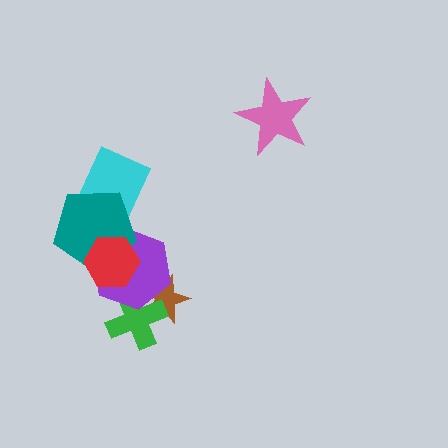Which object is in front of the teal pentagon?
The red hexagon is in front of the teal pentagon.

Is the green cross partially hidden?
Yes, it is partially covered by another shape.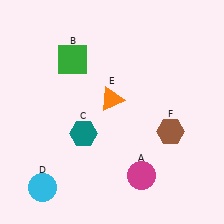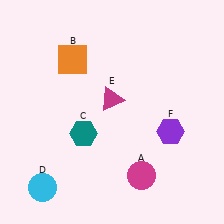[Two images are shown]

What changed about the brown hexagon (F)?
In Image 1, F is brown. In Image 2, it changed to purple.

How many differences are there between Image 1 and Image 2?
There are 3 differences between the two images.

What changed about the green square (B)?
In Image 1, B is green. In Image 2, it changed to orange.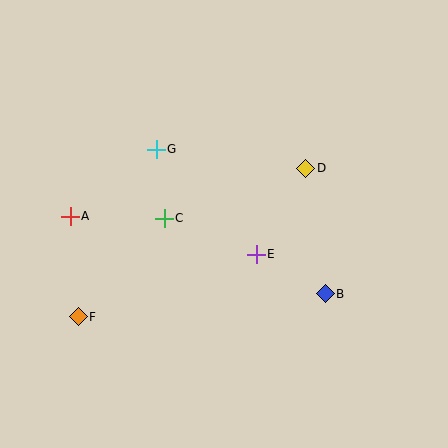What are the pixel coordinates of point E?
Point E is at (256, 254).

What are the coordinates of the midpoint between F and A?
The midpoint between F and A is at (74, 267).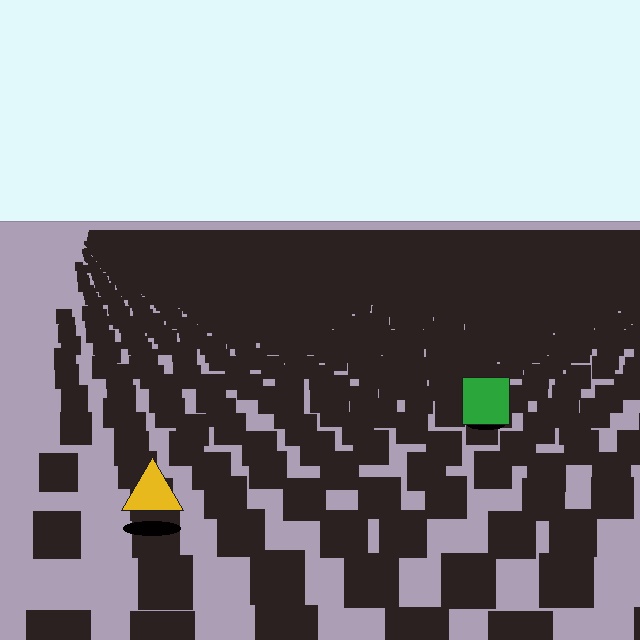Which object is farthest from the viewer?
The green square is farthest from the viewer. It appears smaller and the ground texture around it is denser.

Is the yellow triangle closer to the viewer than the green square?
Yes. The yellow triangle is closer — you can tell from the texture gradient: the ground texture is coarser near it.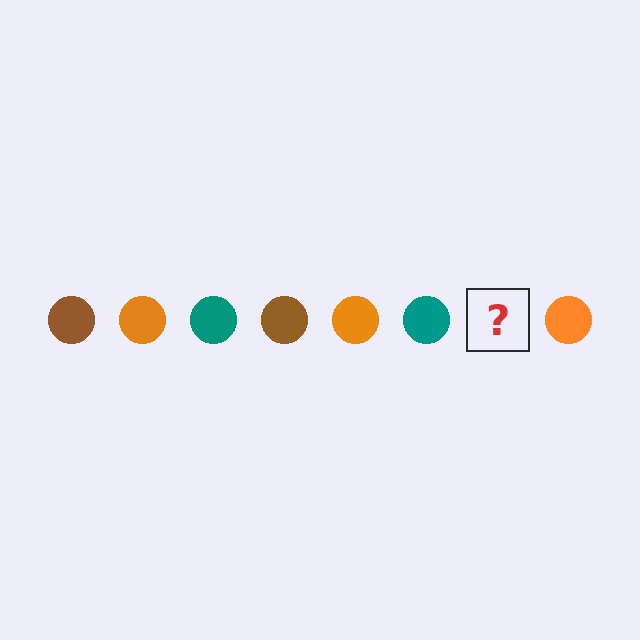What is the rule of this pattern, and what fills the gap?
The rule is that the pattern cycles through brown, orange, teal circles. The gap should be filled with a brown circle.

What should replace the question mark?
The question mark should be replaced with a brown circle.